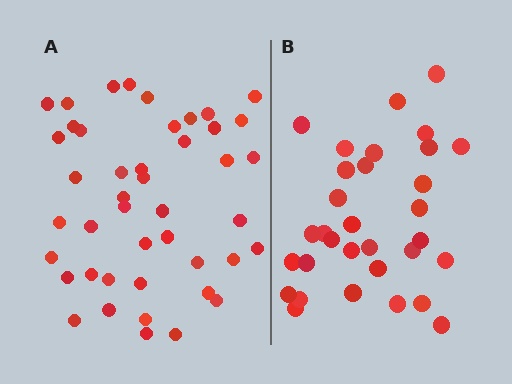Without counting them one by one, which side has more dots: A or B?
Region A (the left region) has more dots.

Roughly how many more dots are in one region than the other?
Region A has roughly 12 or so more dots than region B.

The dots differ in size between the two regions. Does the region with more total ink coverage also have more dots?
No. Region B has more total ink coverage because its dots are larger, but region A actually contains more individual dots. Total area can be misleading — the number of items is what matters here.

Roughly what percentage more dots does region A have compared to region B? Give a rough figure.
About 40% more.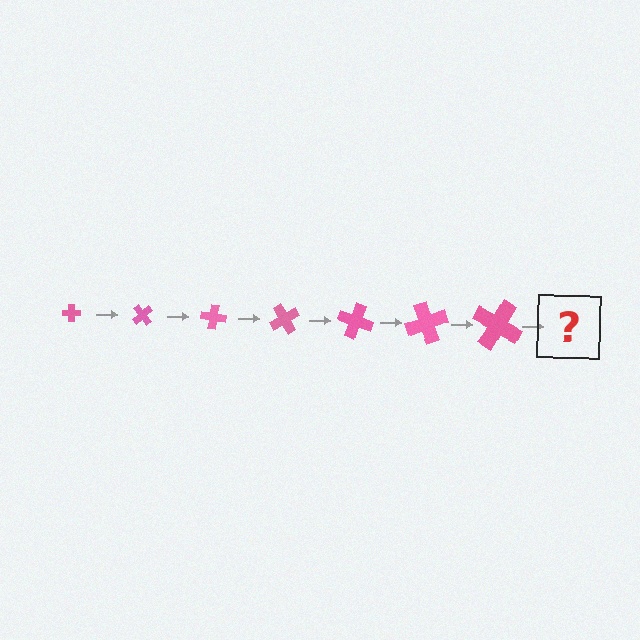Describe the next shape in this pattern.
It should be a cross, larger than the previous one and rotated 350 degrees from the start.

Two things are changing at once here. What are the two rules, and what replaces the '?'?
The two rules are that the cross grows larger each step and it rotates 50 degrees each step. The '?' should be a cross, larger than the previous one and rotated 350 degrees from the start.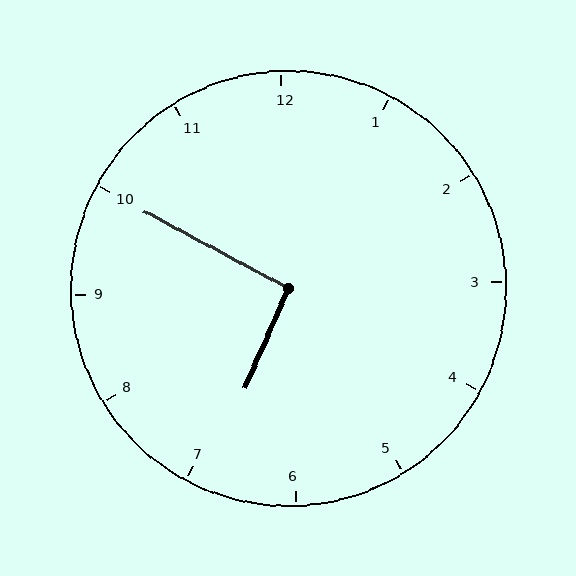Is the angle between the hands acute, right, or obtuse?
It is right.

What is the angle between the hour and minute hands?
Approximately 95 degrees.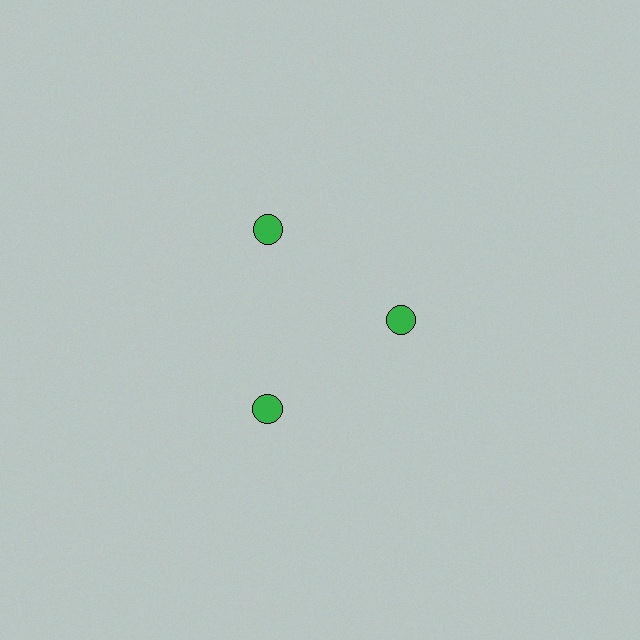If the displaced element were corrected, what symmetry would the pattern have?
It would have 3-fold rotational symmetry — the pattern would map onto itself every 120 degrees.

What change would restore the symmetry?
The symmetry would be restored by moving it outward, back onto the ring so that all 3 circles sit at equal angles and equal distance from the center.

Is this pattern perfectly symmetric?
No. The 3 green circles are arranged in a ring, but one element near the 3 o'clock position is pulled inward toward the center, breaking the 3-fold rotational symmetry.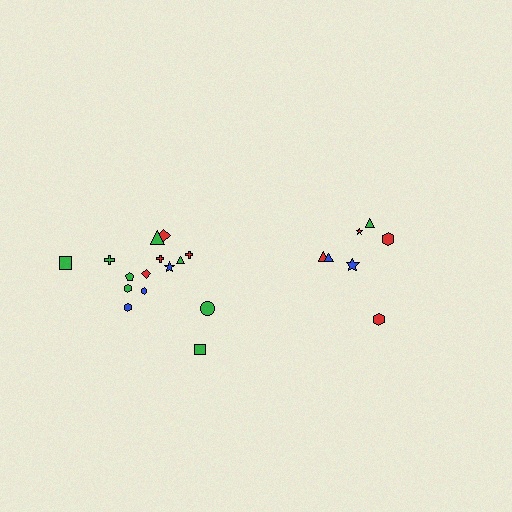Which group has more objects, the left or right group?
The left group.